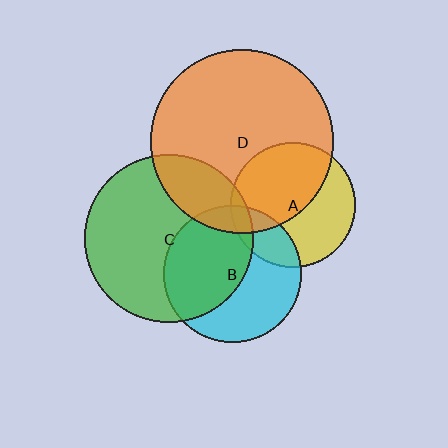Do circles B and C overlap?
Yes.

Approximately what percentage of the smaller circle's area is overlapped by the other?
Approximately 50%.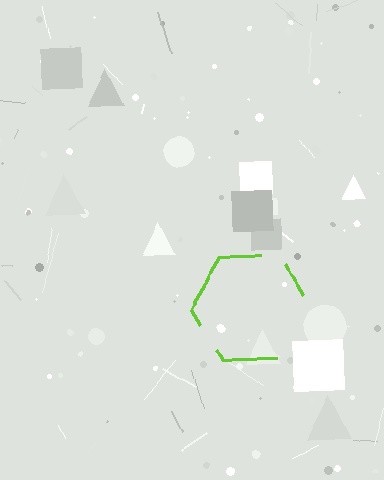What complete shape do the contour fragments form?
The contour fragments form a hexagon.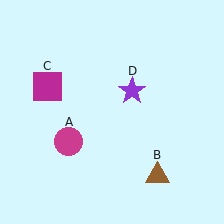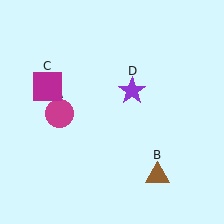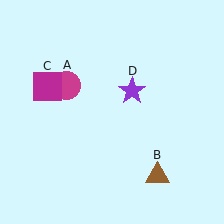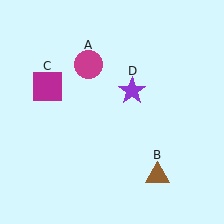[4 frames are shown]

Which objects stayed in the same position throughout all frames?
Brown triangle (object B) and magenta square (object C) and purple star (object D) remained stationary.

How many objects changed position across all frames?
1 object changed position: magenta circle (object A).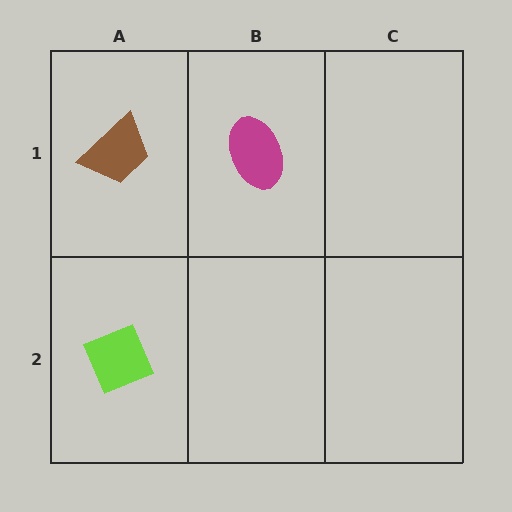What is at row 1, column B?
A magenta ellipse.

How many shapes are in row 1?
2 shapes.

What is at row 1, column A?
A brown trapezoid.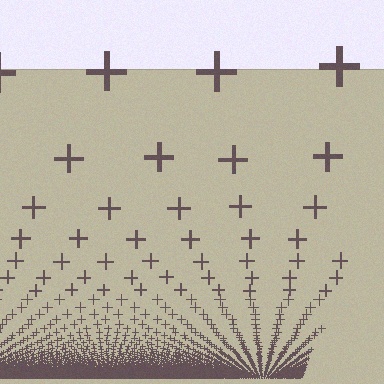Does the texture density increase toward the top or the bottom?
Density increases toward the bottom.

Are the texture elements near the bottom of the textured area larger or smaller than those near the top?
Smaller. The gradient is inverted — elements near the bottom are smaller and denser.